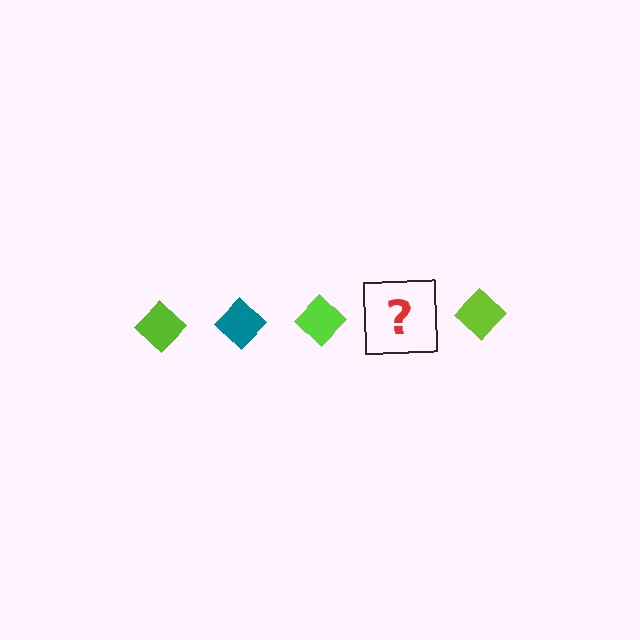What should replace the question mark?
The question mark should be replaced with a teal diamond.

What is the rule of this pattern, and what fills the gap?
The rule is that the pattern cycles through lime, teal diamonds. The gap should be filled with a teal diamond.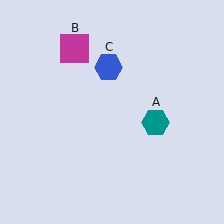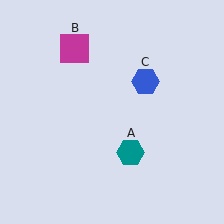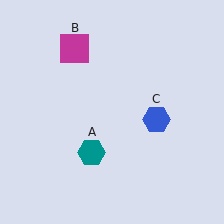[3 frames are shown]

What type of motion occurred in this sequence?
The teal hexagon (object A), blue hexagon (object C) rotated clockwise around the center of the scene.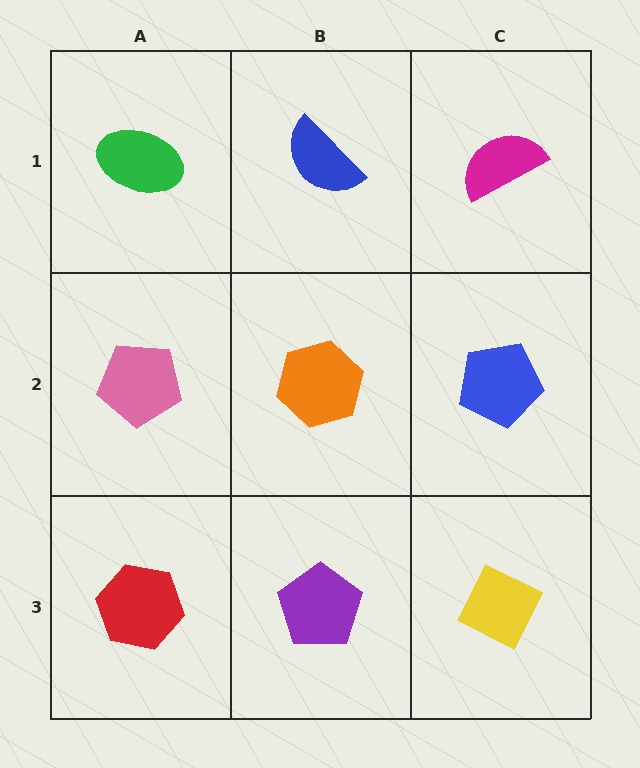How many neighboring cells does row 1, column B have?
3.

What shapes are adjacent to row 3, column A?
A pink pentagon (row 2, column A), a purple pentagon (row 3, column B).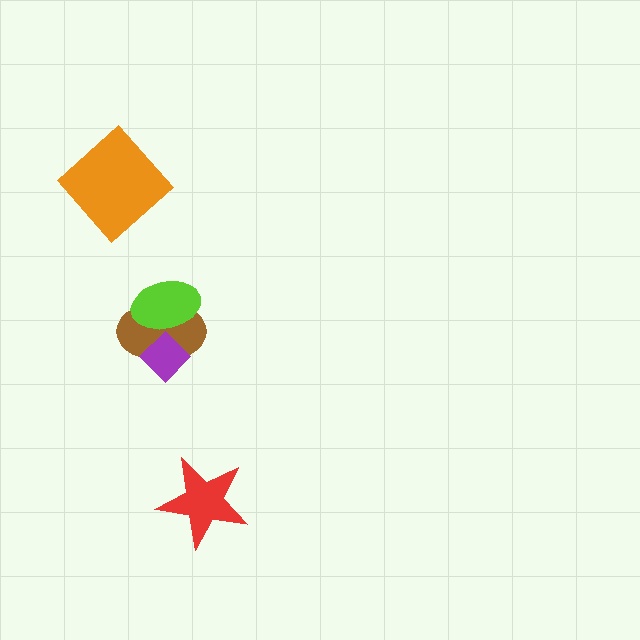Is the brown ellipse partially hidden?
Yes, it is partially covered by another shape.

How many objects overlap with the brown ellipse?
2 objects overlap with the brown ellipse.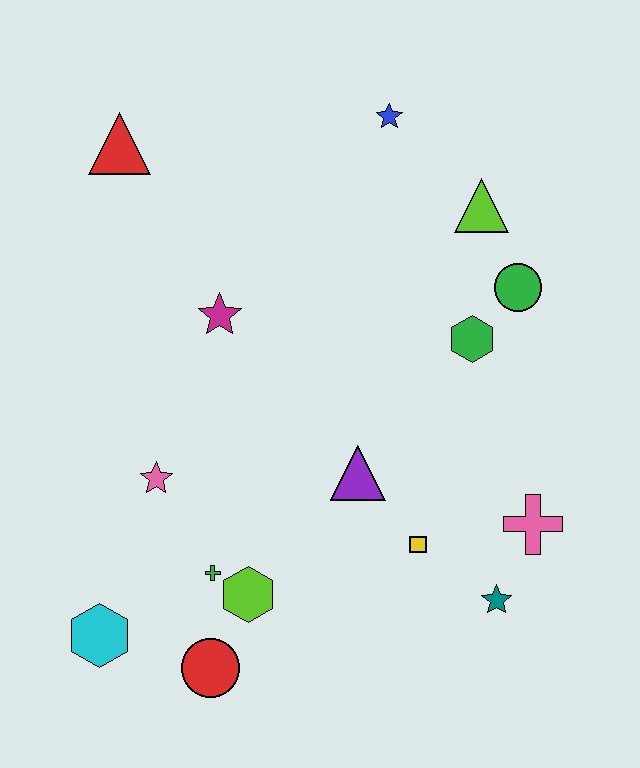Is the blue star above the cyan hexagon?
Yes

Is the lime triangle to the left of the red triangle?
No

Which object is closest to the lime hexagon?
The green cross is closest to the lime hexagon.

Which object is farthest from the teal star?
The red triangle is farthest from the teal star.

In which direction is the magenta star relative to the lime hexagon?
The magenta star is above the lime hexagon.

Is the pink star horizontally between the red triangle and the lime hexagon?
Yes